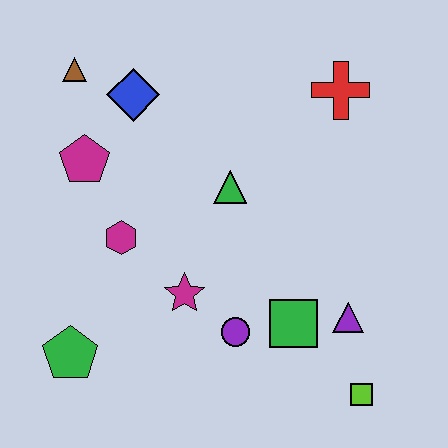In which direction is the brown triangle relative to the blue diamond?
The brown triangle is to the left of the blue diamond.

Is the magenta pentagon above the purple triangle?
Yes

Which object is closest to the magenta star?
The purple circle is closest to the magenta star.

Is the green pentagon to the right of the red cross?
No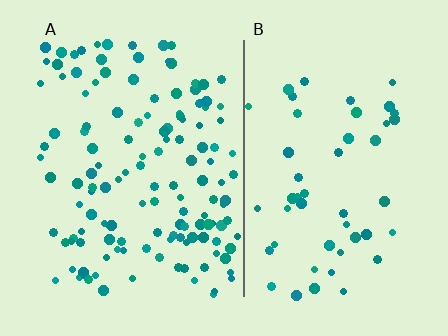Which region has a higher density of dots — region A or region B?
A (the left).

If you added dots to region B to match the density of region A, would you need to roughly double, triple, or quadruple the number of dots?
Approximately triple.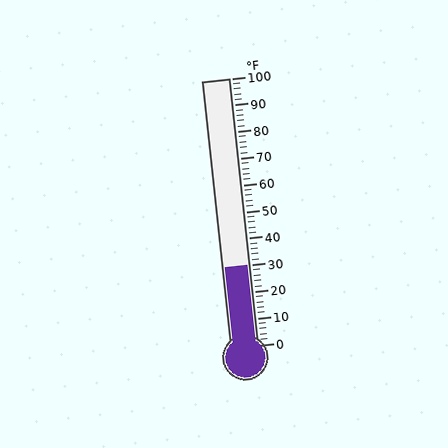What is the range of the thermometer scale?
The thermometer scale ranges from 0°F to 100°F.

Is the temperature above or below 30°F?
The temperature is at 30°F.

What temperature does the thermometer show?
The thermometer shows approximately 30°F.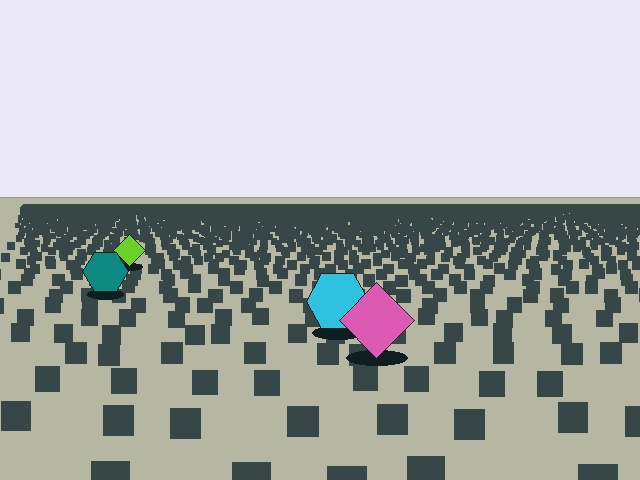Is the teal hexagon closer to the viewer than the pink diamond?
No. The pink diamond is closer — you can tell from the texture gradient: the ground texture is coarser near it.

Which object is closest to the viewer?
The pink diamond is closest. The texture marks near it are larger and more spread out.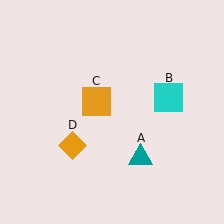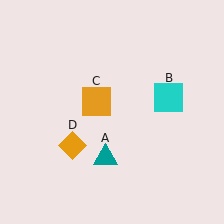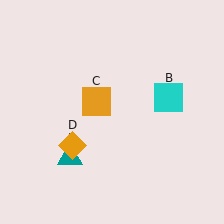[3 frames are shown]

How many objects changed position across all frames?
1 object changed position: teal triangle (object A).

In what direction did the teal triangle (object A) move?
The teal triangle (object A) moved left.